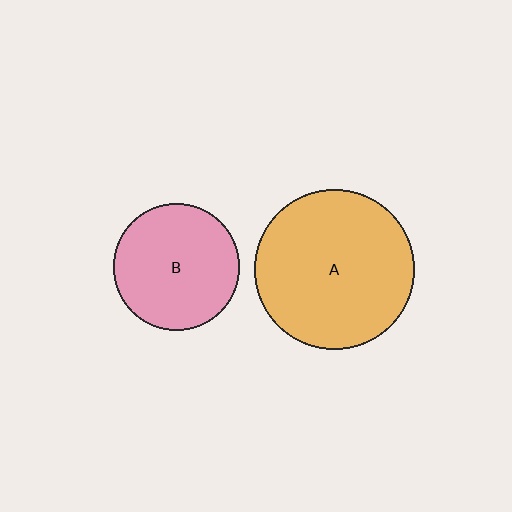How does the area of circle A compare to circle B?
Approximately 1.6 times.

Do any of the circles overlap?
No, none of the circles overlap.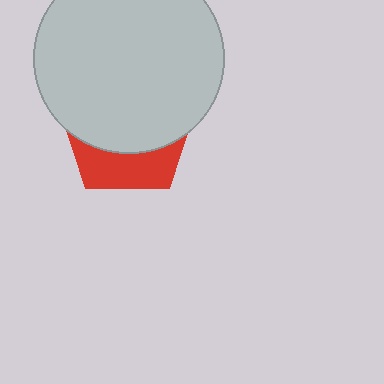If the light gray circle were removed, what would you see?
You would see the complete red pentagon.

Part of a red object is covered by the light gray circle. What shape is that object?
It is a pentagon.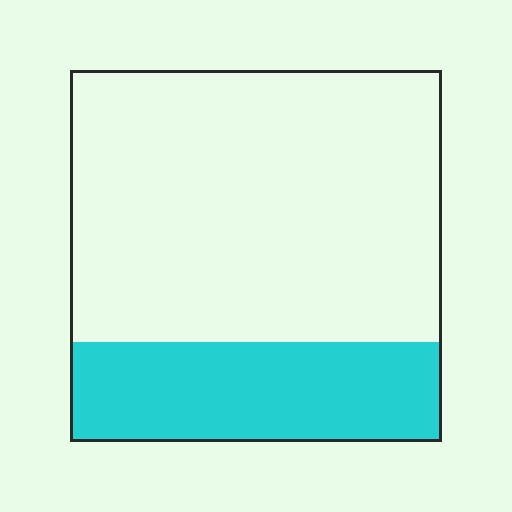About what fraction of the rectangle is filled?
About one quarter (1/4).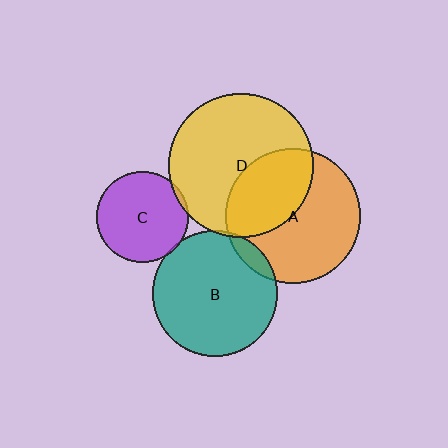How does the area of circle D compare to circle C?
Approximately 2.5 times.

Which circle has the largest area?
Circle D (yellow).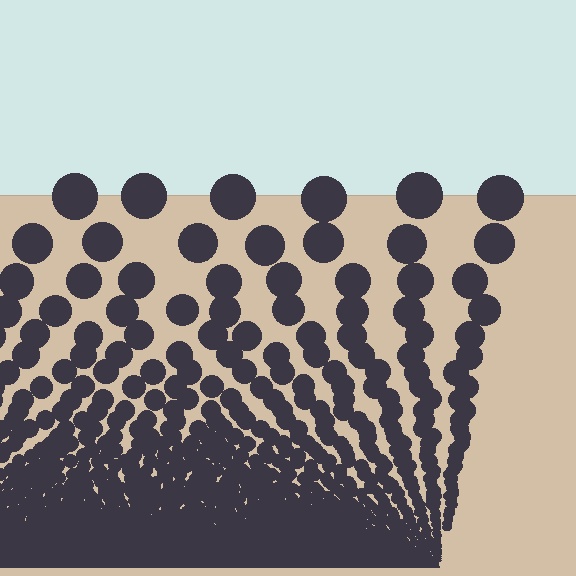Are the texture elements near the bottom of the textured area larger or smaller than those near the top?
Smaller. The gradient is inverted — elements near the bottom are smaller and denser.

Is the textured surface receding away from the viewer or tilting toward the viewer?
The surface appears to tilt toward the viewer. Texture elements get larger and sparser toward the top.